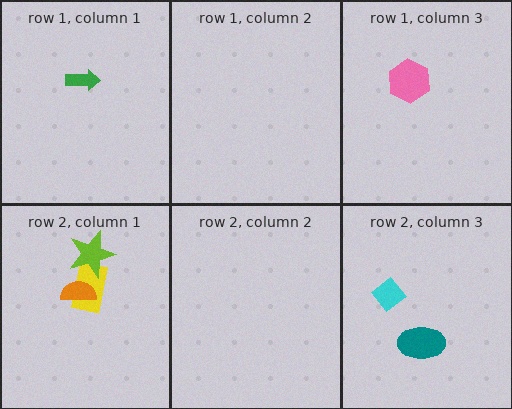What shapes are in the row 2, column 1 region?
The yellow rectangle, the orange semicircle, the lime star.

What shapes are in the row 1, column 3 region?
The pink hexagon.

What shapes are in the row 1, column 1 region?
The green arrow.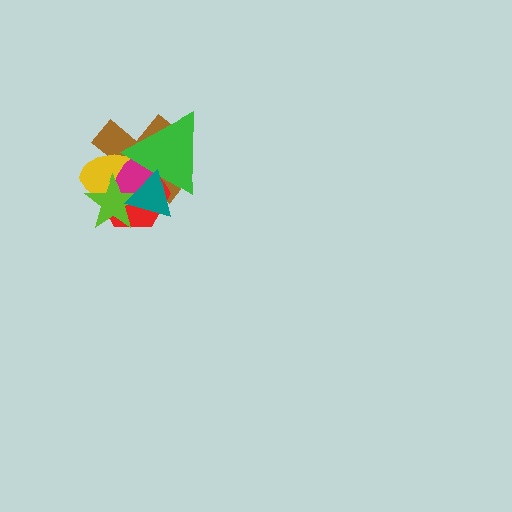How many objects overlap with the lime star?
5 objects overlap with the lime star.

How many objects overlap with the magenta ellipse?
6 objects overlap with the magenta ellipse.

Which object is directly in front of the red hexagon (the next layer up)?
The yellow ellipse is directly in front of the red hexagon.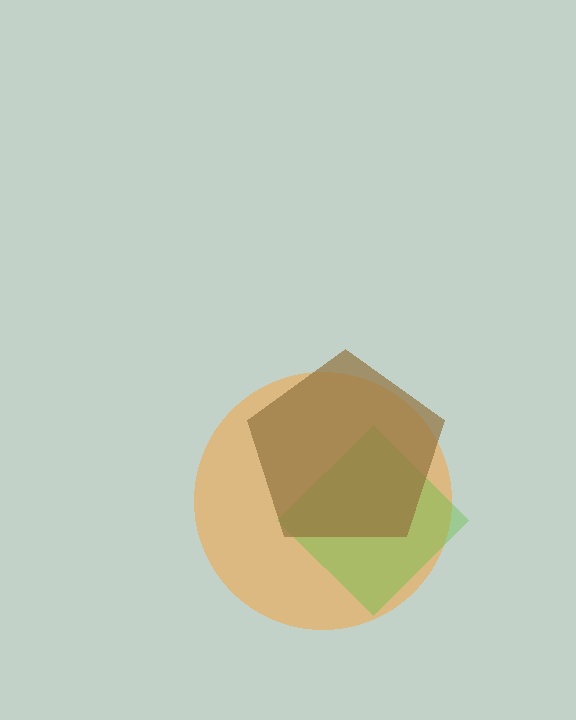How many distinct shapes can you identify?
There are 3 distinct shapes: an orange circle, a lime diamond, a brown pentagon.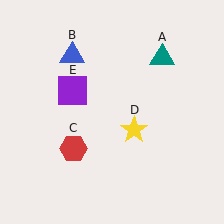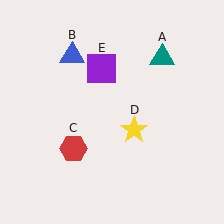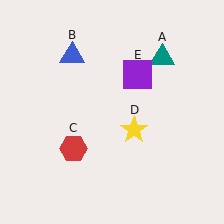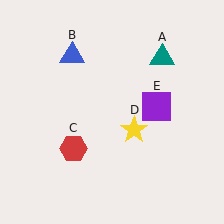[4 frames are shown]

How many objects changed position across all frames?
1 object changed position: purple square (object E).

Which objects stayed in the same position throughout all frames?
Teal triangle (object A) and blue triangle (object B) and red hexagon (object C) and yellow star (object D) remained stationary.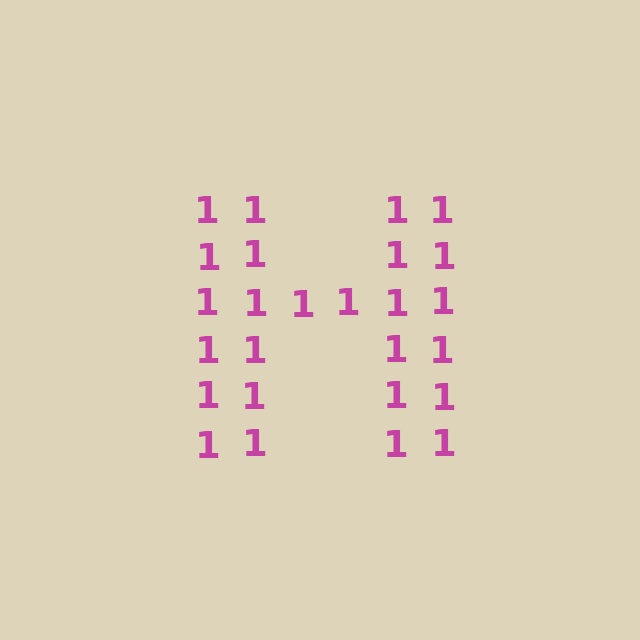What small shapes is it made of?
It is made of small digit 1's.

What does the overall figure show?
The overall figure shows the letter H.